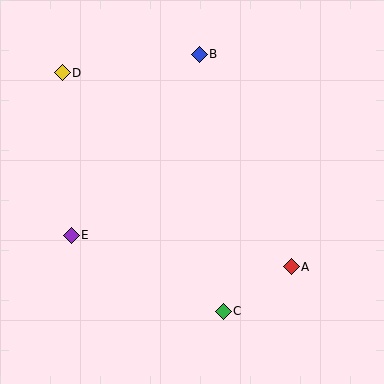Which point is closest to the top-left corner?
Point D is closest to the top-left corner.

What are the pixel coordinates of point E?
Point E is at (71, 235).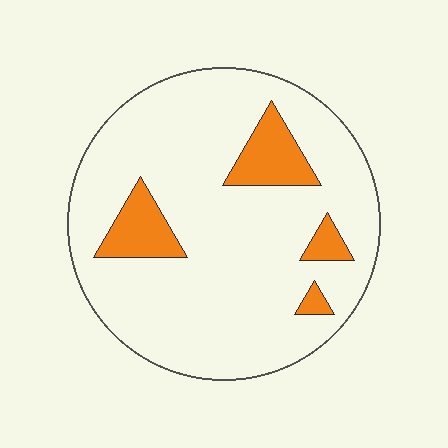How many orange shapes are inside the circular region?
4.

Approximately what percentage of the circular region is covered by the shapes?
Approximately 15%.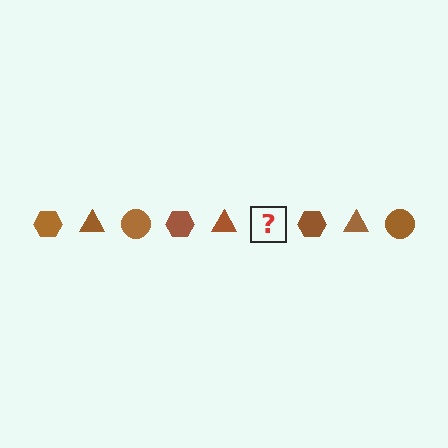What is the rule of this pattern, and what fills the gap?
The rule is that the pattern cycles through hexagon, triangle, circle shapes in brown. The gap should be filled with a brown circle.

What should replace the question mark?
The question mark should be replaced with a brown circle.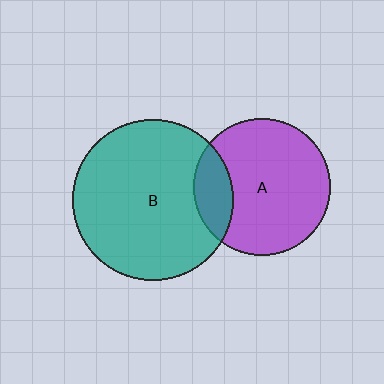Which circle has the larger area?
Circle B (teal).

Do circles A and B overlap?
Yes.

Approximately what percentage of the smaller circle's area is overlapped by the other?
Approximately 20%.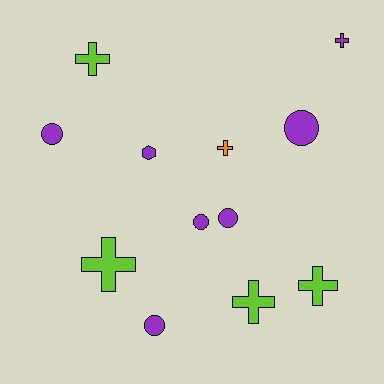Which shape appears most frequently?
Cross, with 6 objects.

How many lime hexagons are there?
There are no lime hexagons.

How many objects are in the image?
There are 12 objects.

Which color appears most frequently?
Purple, with 7 objects.